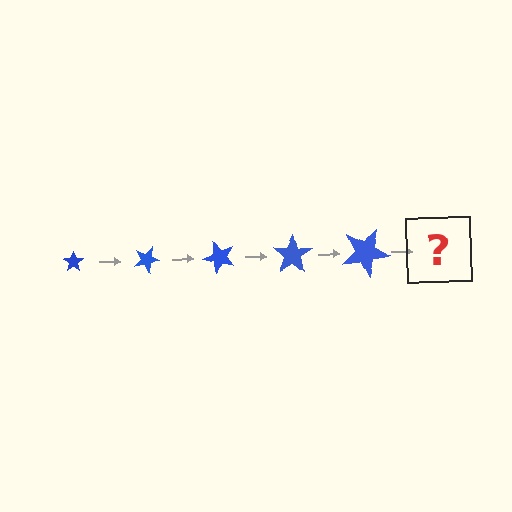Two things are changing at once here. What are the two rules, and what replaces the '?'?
The two rules are that the star grows larger each step and it rotates 25 degrees each step. The '?' should be a star, larger than the previous one and rotated 125 degrees from the start.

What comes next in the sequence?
The next element should be a star, larger than the previous one and rotated 125 degrees from the start.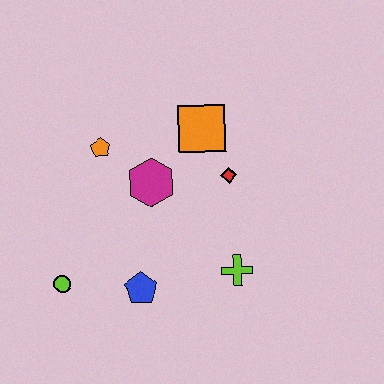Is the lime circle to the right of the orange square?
No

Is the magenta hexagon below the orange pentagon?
Yes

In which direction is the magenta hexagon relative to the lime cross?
The magenta hexagon is above the lime cross.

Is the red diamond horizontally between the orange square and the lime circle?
No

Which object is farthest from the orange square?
The lime circle is farthest from the orange square.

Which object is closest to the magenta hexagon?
The orange pentagon is closest to the magenta hexagon.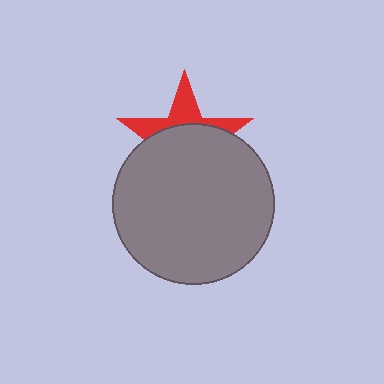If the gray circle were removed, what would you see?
You would see the complete red star.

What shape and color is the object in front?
The object in front is a gray circle.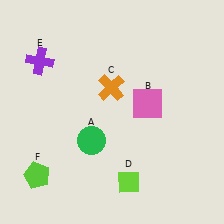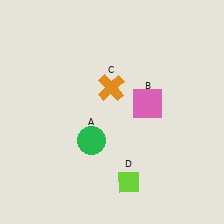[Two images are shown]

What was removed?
The lime pentagon (F), the purple cross (E) were removed in Image 2.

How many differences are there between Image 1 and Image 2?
There are 2 differences between the two images.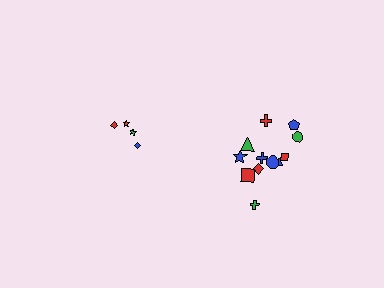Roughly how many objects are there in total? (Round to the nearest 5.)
Roughly 15 objects in total.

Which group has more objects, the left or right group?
The right group.